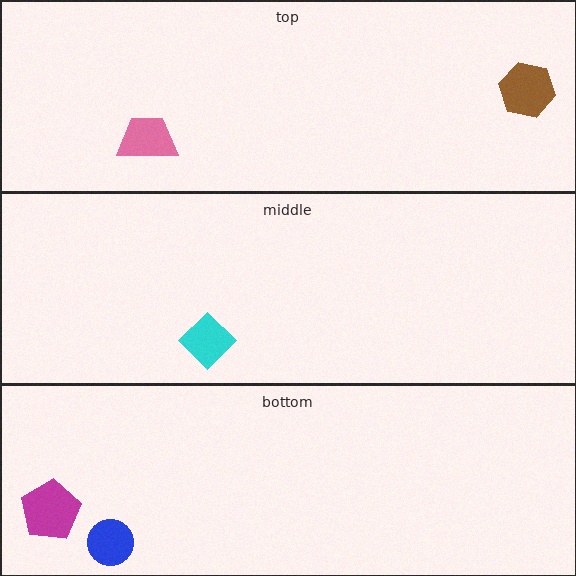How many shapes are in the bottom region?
2.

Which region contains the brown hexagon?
The top region.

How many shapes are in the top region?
2.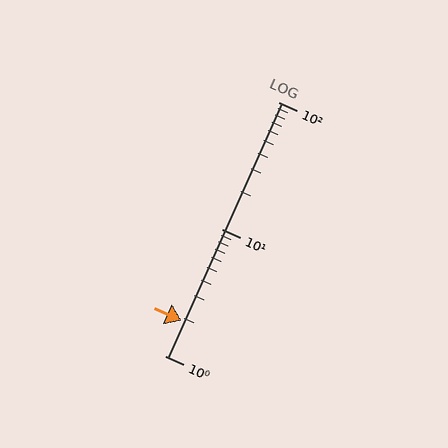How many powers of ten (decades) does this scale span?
The scale spans 2 decades, from 1 to 100.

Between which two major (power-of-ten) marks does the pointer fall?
The pointer is between 1 and 10.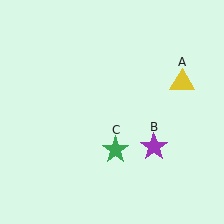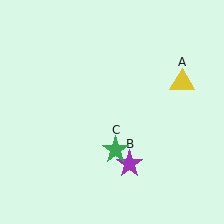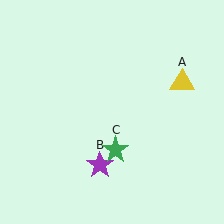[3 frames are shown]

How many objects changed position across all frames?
1 object changed position: purple star (object B).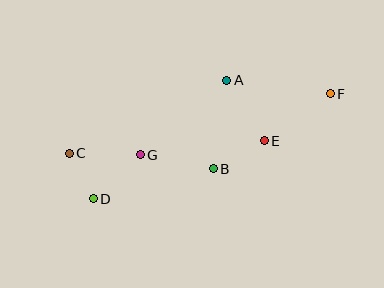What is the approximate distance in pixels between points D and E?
The distance between D and E is approximately 180 pixels.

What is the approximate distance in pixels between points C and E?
The distance between C and E is approximately 195 pixels.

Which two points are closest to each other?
Points C and D are closest to each other.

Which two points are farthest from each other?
Points C and F are farthest from each other.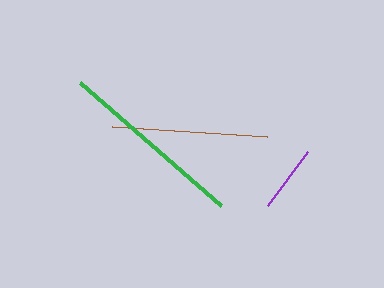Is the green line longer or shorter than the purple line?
The green line is longer than the purple line.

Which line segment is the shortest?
The purple line is the shortest at approximately 67 pixels.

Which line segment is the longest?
The green line is the longest at approximately 187 pixels.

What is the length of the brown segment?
The brown segment is approximately 155 pixels long.